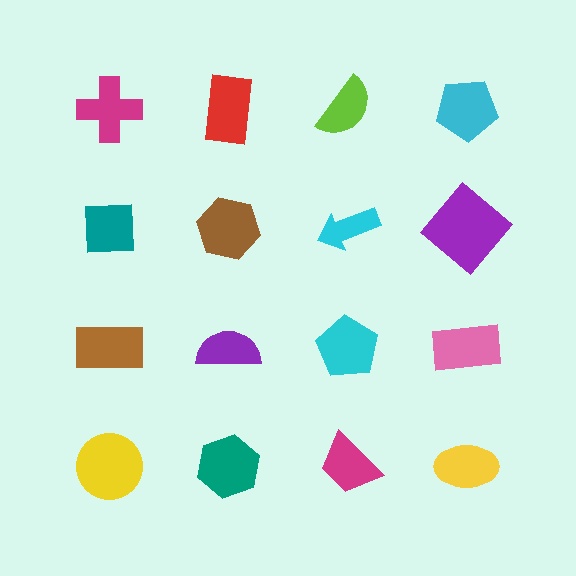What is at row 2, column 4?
A purple diamond.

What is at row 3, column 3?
A cyan pentagon.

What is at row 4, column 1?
A yellow circle.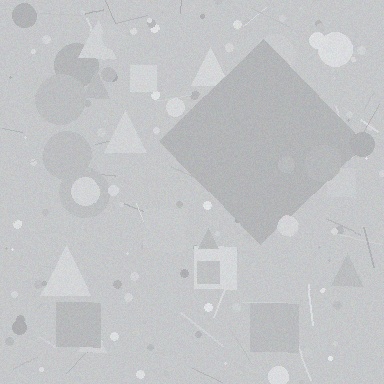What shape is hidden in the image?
A diamond is hidden in the image.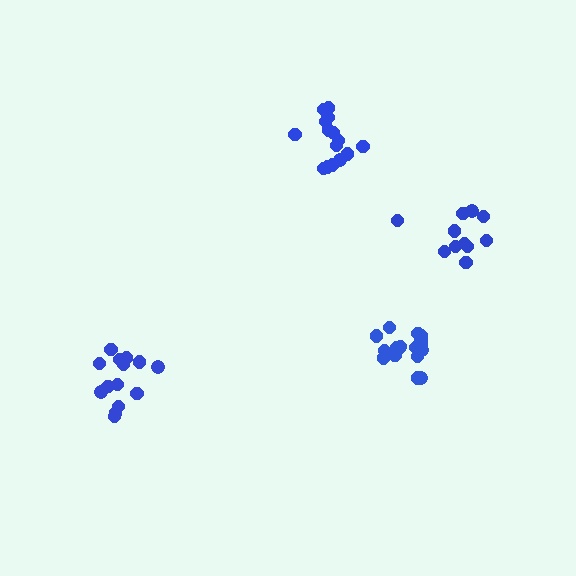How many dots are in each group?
Group 1: 17 dots, Group 2: 14 dots, Group 3: 15 dots, Group 4: 11 dots (57 total).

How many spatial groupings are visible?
There are 4 spatial groupings.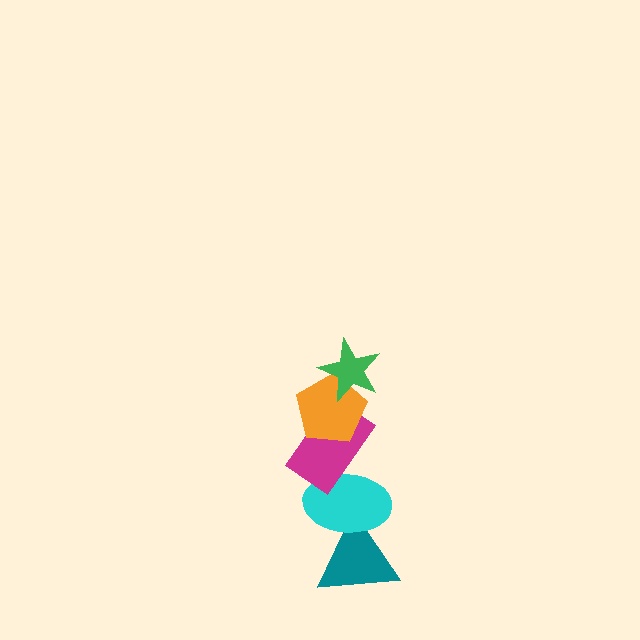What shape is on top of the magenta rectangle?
The orange pentagon is on top of the magenta rectangle.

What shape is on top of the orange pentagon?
The green star is on top of the orange pentagon.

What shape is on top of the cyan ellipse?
The magenta rectangle is on top of the cyan ellipse.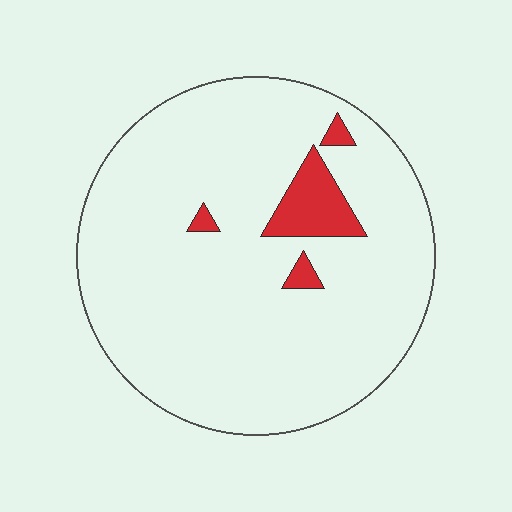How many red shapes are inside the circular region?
4.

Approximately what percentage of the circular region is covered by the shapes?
Approximately 5%.